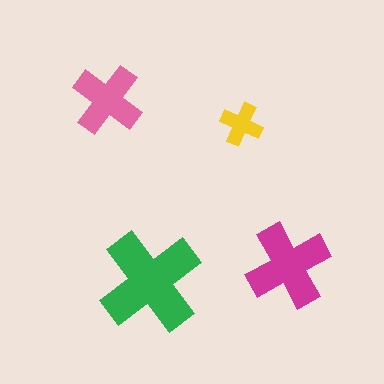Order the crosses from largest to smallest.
the green one, the magenta one, the pink one, the yellow one.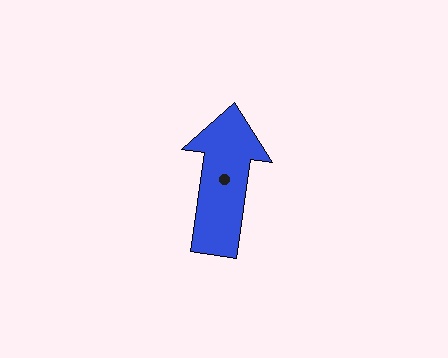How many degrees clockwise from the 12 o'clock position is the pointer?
Approximately 8 degrees.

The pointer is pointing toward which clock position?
Roughly 12 o'clock.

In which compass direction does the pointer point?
North.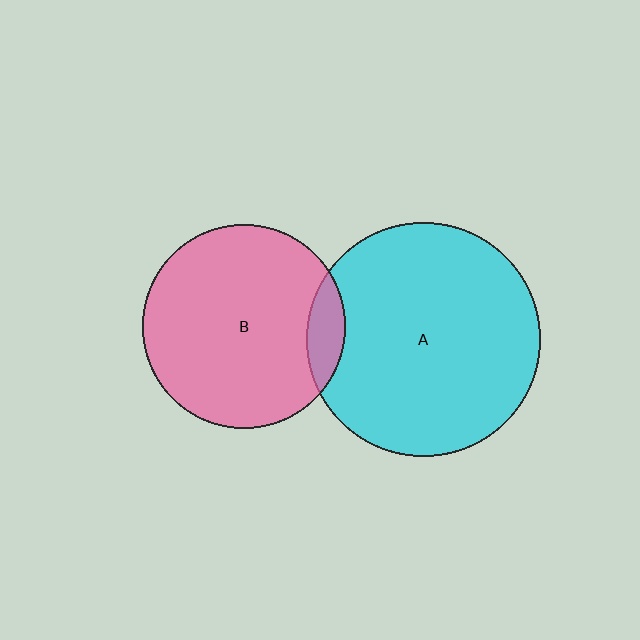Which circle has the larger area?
Circle A (cyan).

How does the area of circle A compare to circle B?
Approximately 1.3 times.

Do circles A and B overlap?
Yes.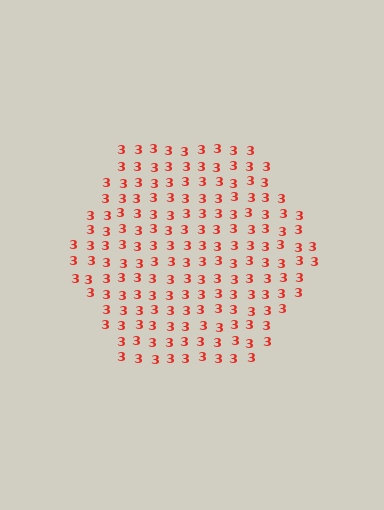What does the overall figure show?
The overall figure shows a hexagon.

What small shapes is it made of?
It is made of small digit 3's.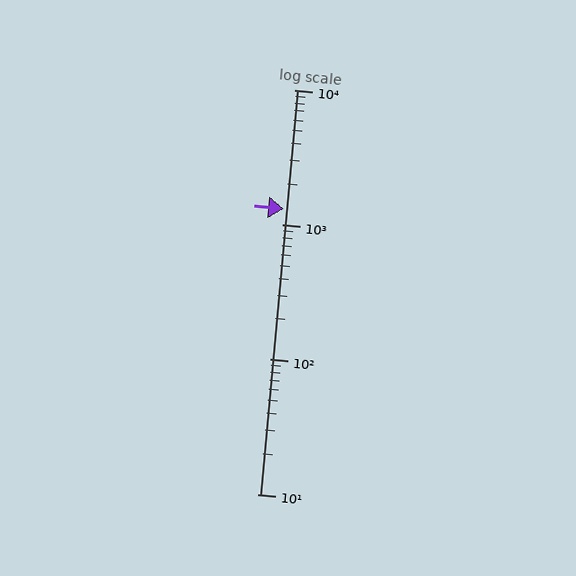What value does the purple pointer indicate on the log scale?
The pointer indicates approximately 1300.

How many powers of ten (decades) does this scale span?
The scale spans 3 decades, from 10 to 10000.